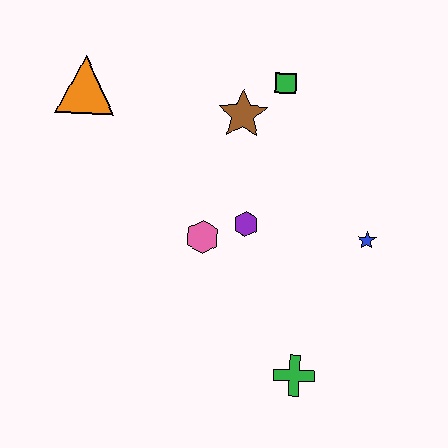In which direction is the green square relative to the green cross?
The green square is above the green cross.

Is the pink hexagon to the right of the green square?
No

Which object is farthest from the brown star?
The green cross is farthest from the brown star.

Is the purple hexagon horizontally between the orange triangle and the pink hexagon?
No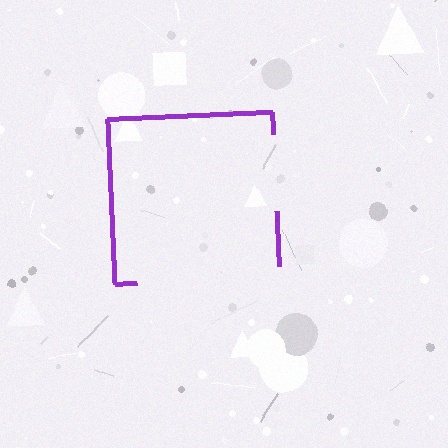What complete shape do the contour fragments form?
The contour fragments form a square.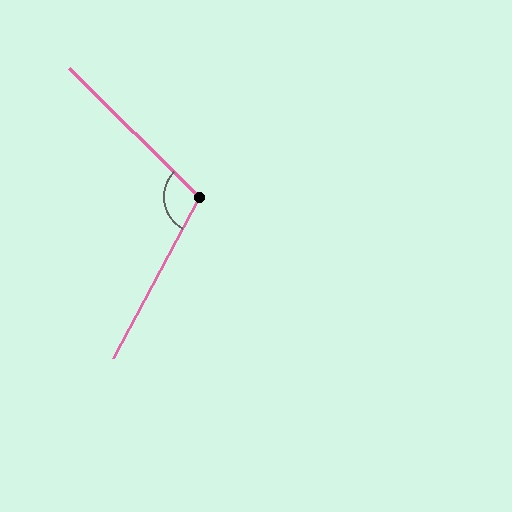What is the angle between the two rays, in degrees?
Approximately 107 degrees.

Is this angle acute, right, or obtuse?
It is obtuse.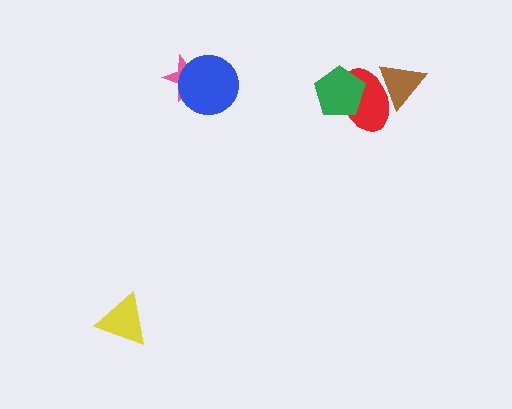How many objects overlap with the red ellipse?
2 objects overlap with the red ellipse.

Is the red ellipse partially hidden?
Yes, it is partially covered by another shape.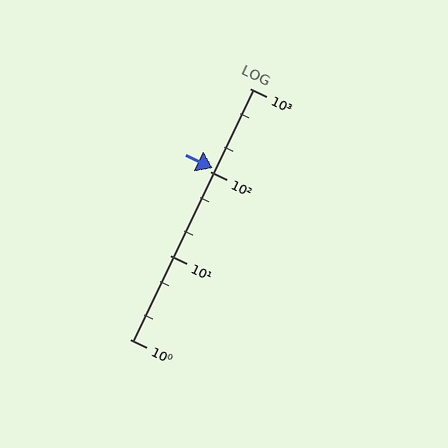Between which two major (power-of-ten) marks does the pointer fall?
The pointer is between 100 and 1000.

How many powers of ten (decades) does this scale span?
The scale spans 3 decades, from 1 to 1000.